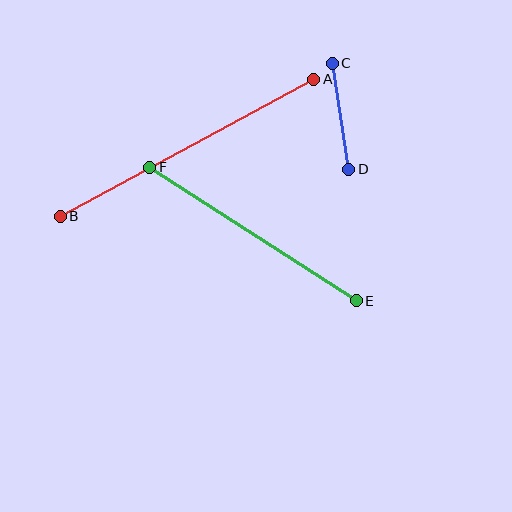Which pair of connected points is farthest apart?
Points A and B are farthest apart.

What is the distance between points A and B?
The distance is approximately 288 pixels.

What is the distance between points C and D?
The distance is approximately 108 pixels.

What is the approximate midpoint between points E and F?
The midpoint is at approximately (253, 234) pixels.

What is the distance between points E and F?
The distance is approximately 246 pixels.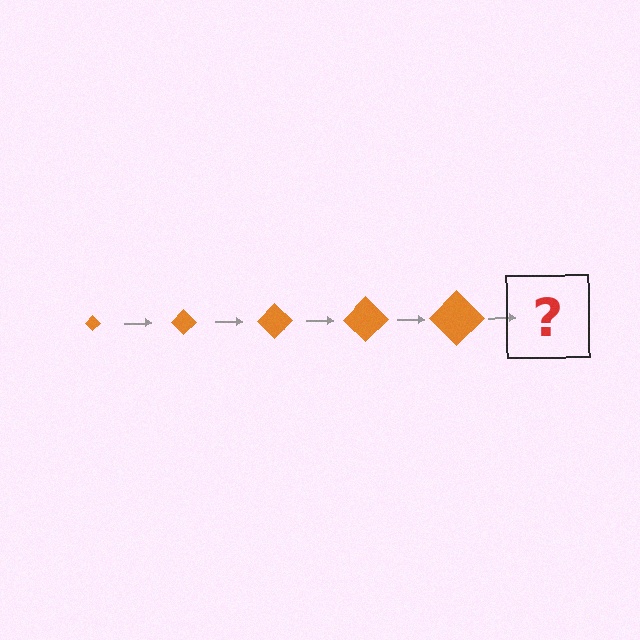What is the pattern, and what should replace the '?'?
The pattern is that the diamond gets progressively larger each step. The '?' should be an orange diamond, larger than the previous one.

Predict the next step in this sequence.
The next step is an orange diamond, larger than the previous one.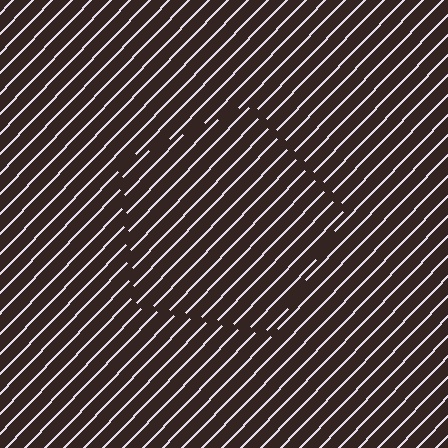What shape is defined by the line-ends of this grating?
An illusory pentagon. The interior of the shape contains the same grating, shifted by half a period — the contour is defined by the phase discontinuity where line-ends from the inner and outer gratings abut.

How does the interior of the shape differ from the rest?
The interior of the shape contains the same grating, shifted by half a period — the contour is defined by the phase discontinuity where line-ends from the inner and outer gratings abut.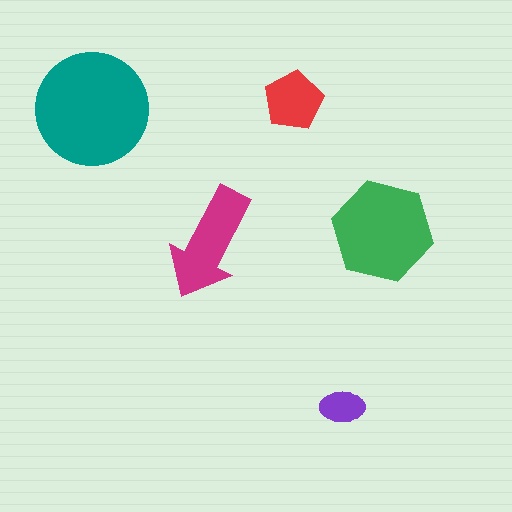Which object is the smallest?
The purple ellipse.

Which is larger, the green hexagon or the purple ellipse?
The green hexagon.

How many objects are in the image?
There are 5 objects in the image.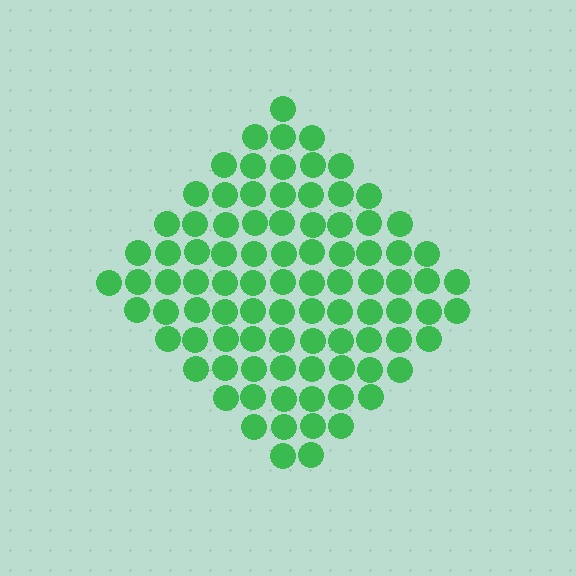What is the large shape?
The large shape is a diamond.